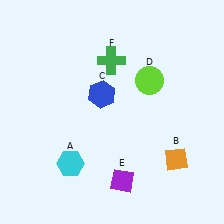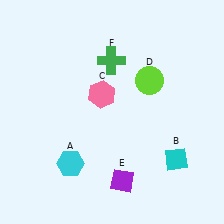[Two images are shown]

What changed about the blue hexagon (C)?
In Image 1, C is blue. In Image 2, it changed to pink.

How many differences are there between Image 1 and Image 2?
There are 2 differences between the two images.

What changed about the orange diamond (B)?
In Image 1, B is orange. In Image 2, it changed to cyan.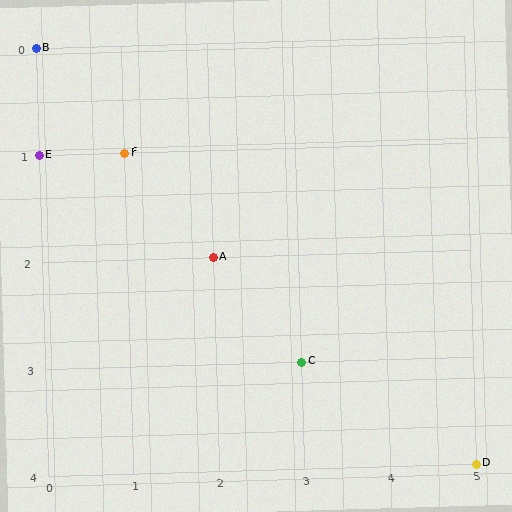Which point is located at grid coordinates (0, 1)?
Point E is at (0, 1).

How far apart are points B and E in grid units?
Points B and E are 1 row apart.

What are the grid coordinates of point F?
Point F is at grid coordinates (1, 1).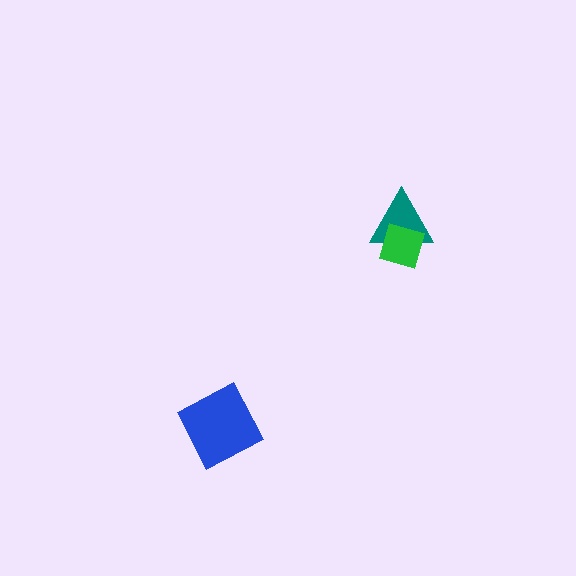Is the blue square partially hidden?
No, no other shape covers it.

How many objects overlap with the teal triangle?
1 object overlaps with the teal triangle.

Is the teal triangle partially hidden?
Yes, it is partially covered by another shape.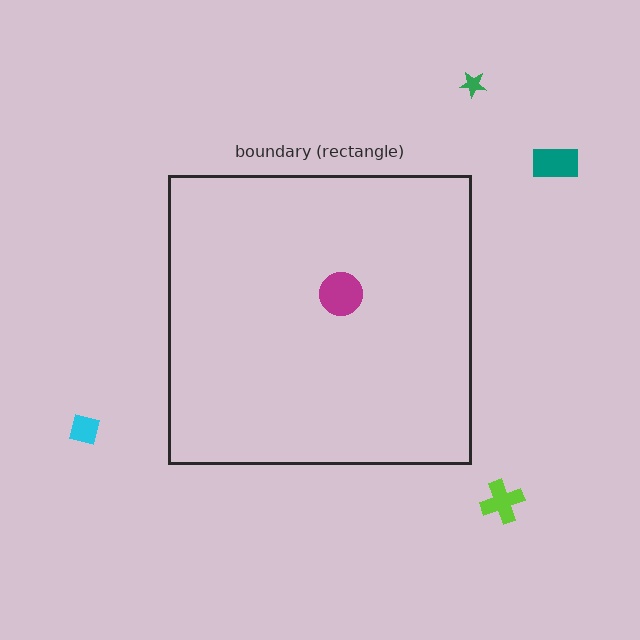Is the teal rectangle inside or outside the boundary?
Outside.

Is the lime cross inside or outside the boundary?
Outside.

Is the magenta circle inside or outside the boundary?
Inside.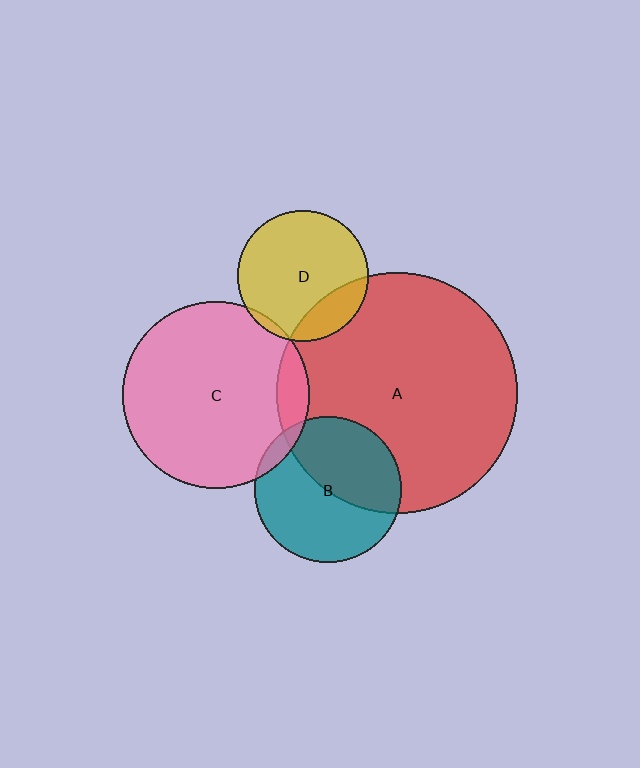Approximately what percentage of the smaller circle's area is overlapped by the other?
Approximately 5%.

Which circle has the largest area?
Circle A (red).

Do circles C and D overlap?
Yes.